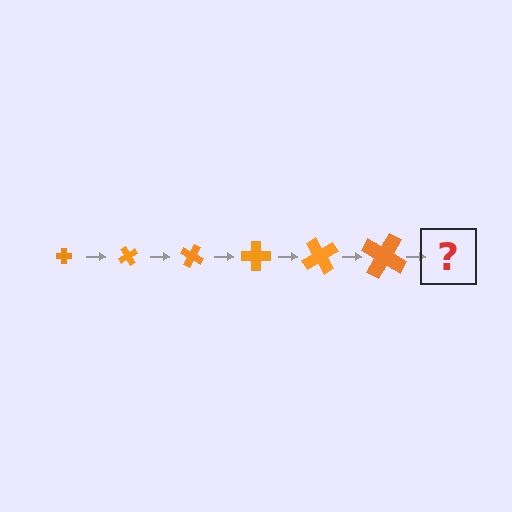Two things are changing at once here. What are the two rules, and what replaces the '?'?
The two rules are that the cross grows larger each step and it rotates 60 degrees each step. The '?' should be a cross, larger than the previous one and rotated 360 degrees from the start.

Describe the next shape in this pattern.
It should be a cross, larger than the previous one and rotated 360 degrees from the start.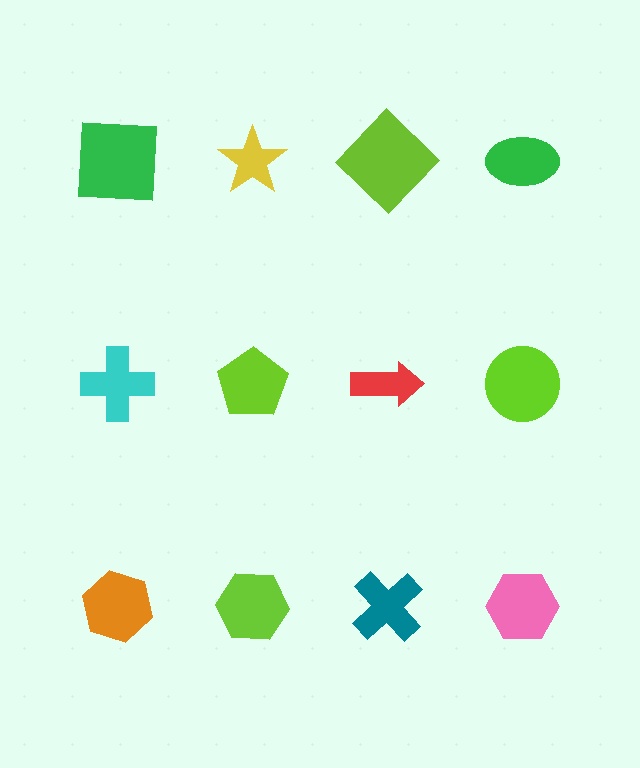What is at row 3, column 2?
A lime hexagon.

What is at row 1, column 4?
A green ellipse.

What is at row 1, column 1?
A green square.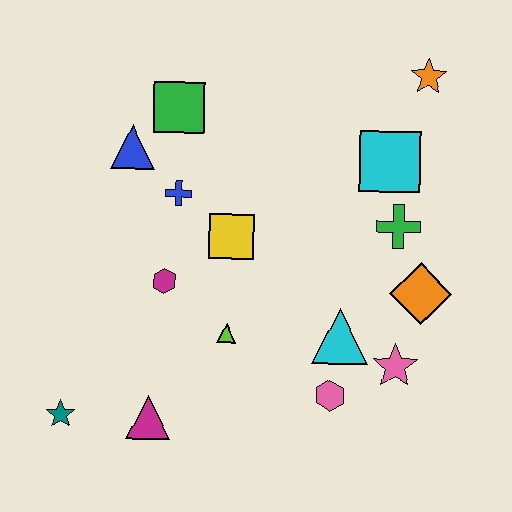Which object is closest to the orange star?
The cyan square is closest to the orange star.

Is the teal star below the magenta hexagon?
Yes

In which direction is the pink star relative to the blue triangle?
The pink star is to the right of the blue triangle.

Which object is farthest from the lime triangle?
The orange star is farthest from the lime triangle.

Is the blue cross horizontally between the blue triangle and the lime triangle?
Yes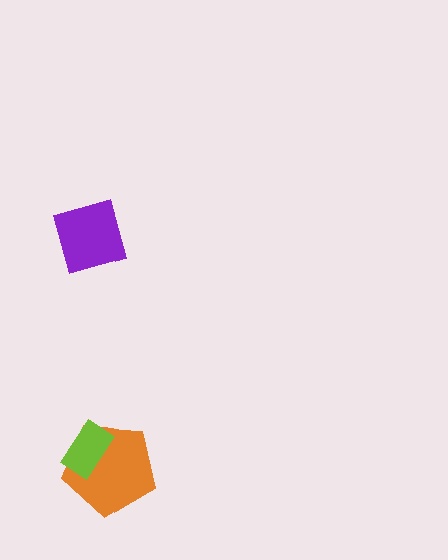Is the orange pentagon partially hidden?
Yes, it is partially covered by another shape.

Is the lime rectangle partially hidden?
No, no other shape covers it.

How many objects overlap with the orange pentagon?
1 object overlaps with the orange pentagon.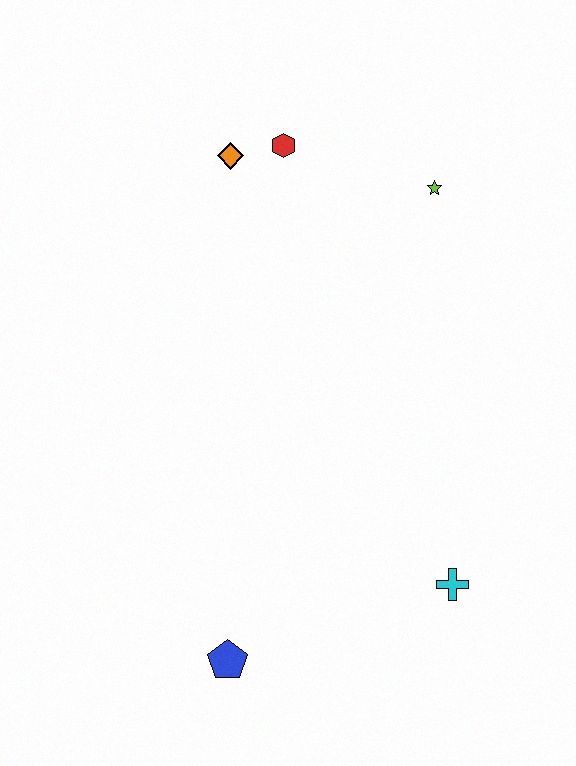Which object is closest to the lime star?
The red hexagon is closest to the lime star.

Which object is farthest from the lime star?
The blue pentagon is farthest from the lime star.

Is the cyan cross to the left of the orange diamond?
No